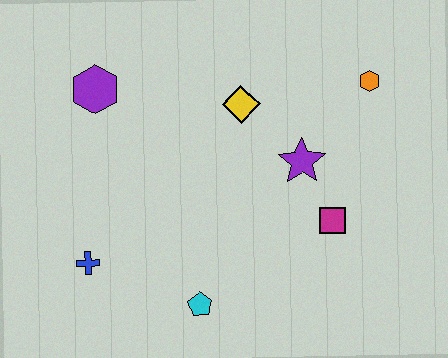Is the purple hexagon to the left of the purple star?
Yes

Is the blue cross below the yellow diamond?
Yes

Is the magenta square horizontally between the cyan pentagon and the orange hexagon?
Yes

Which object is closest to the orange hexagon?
The purple star is closest to the orange hexagon.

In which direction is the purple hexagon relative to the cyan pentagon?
The purple hexagon is above the cyan pentagon.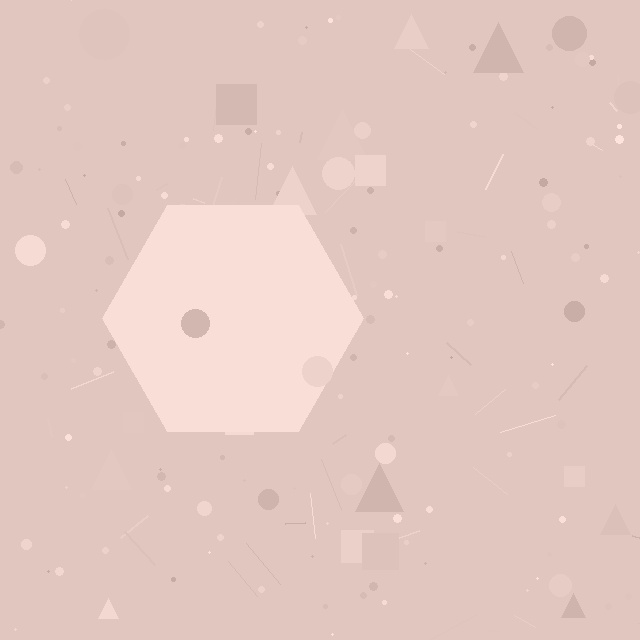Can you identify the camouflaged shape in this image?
The camouflaged shape is a hexagon.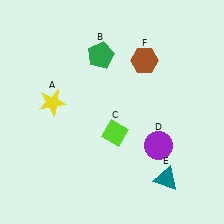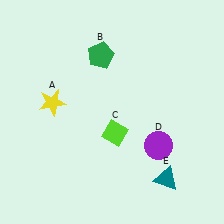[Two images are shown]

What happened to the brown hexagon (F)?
The brown hexagon (F) was removed in Image 2. It was in the top-right area of Image 1.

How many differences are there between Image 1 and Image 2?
There is 1 difference between the two images.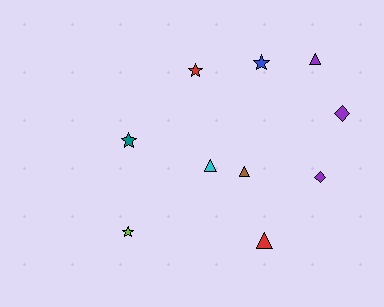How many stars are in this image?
There are 4 stars.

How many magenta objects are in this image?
There are no magenta objects.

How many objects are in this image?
There are 10 objects.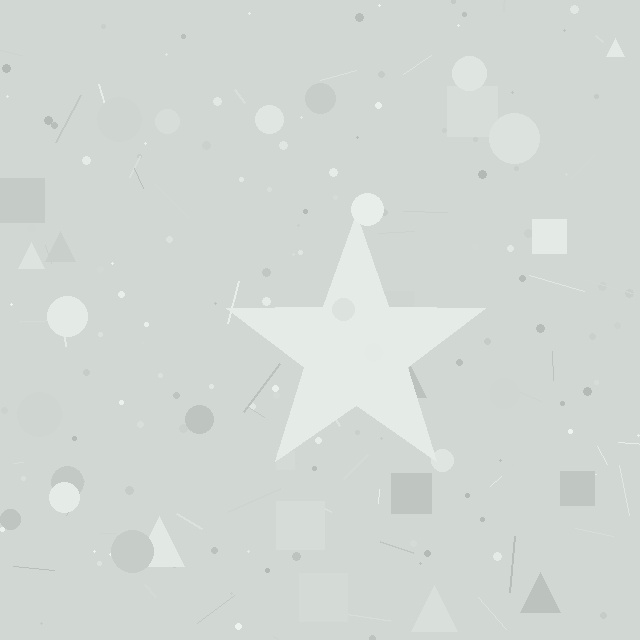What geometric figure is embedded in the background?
A star is embedded in the background.